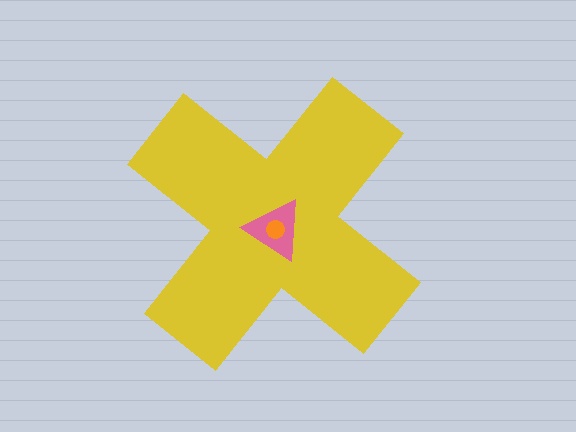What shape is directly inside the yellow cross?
The pink triangle.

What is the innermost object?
The orange circle.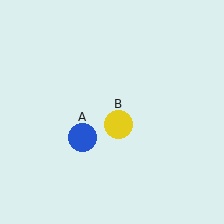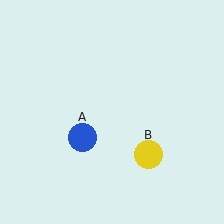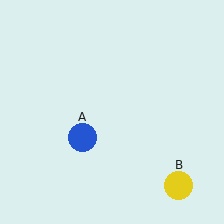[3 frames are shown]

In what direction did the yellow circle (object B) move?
The yellow circle (object B) moved down and to the right.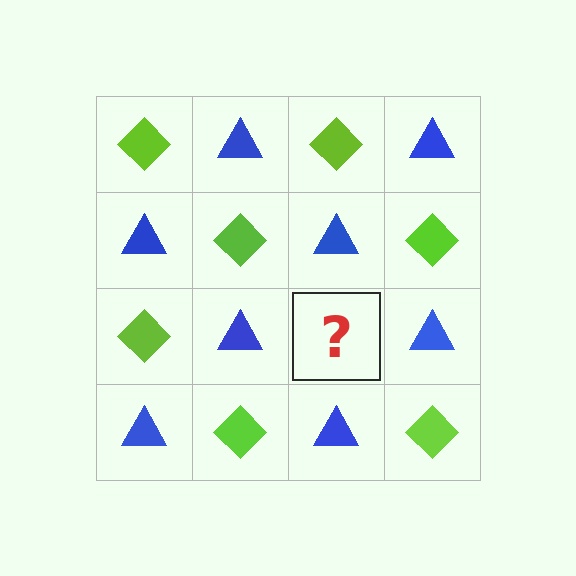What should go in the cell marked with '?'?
The missing cell should contain a lime diamond.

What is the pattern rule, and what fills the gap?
The rule is that it alternates lime diamond and blue triangle in a checkerboard pattern. The gap should be filled with a lime diamond.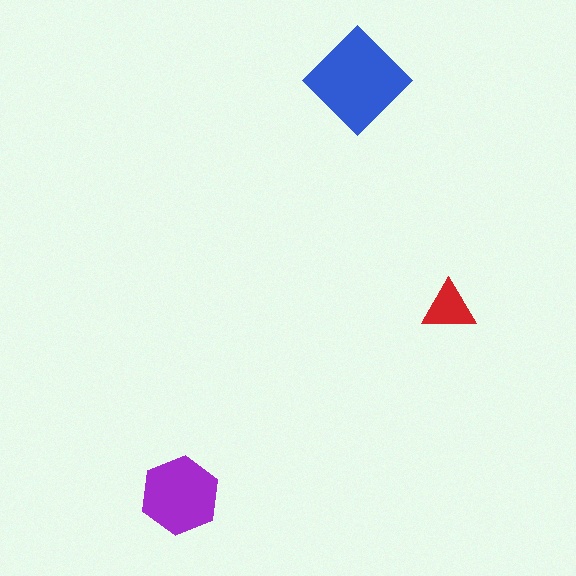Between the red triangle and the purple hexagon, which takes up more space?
The purple hexagon.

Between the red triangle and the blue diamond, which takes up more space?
The blue diamond.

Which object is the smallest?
The red triangle.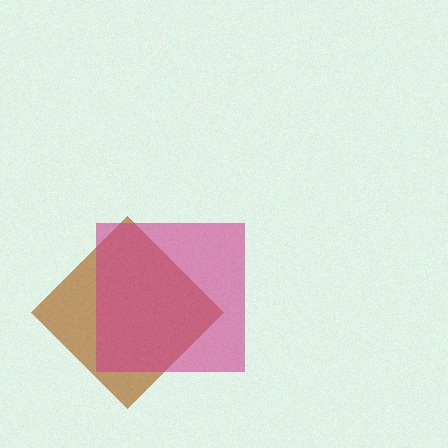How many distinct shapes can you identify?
There are 2 distinct shapes: a brown diamond, a magenta square.